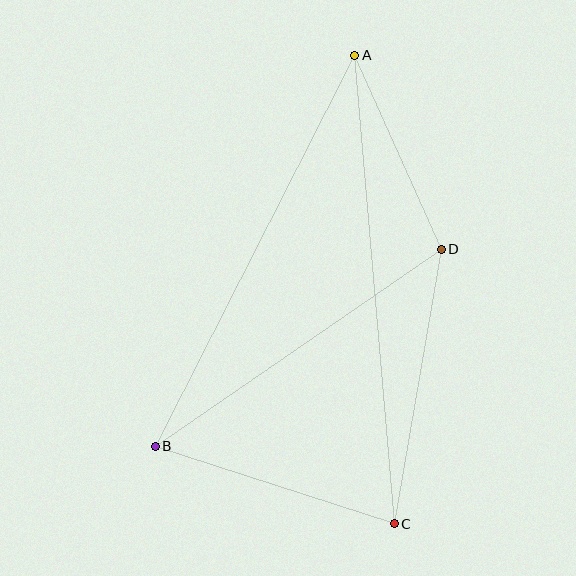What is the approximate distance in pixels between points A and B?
The distance between A and B is approximately 439 pixels.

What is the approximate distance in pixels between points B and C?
The distance between B and C is approximately 251 pixels.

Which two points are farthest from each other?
Points A and C are farthest from each other.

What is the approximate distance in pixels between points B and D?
The distance between B and D is approximately 347 pixels.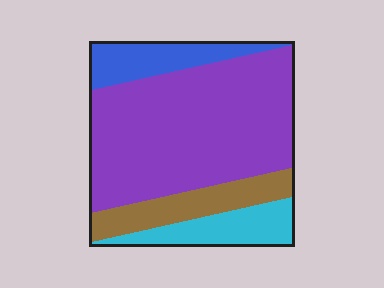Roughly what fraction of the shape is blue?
Blue takes up about one eighth (1/8) of the shape.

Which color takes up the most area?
Purple, at roughly 60%.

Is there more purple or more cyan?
Purple.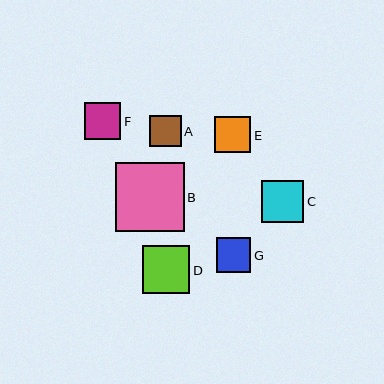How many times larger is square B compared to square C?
Square B is approximately 1.7 times the size of square C.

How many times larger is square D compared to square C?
Square D is approximately 1.1 times the size of square C.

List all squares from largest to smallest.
From largest to smallest: B, D, C, E, F, G, A.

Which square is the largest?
Square B is the largest with a size of approximately 69 pixels.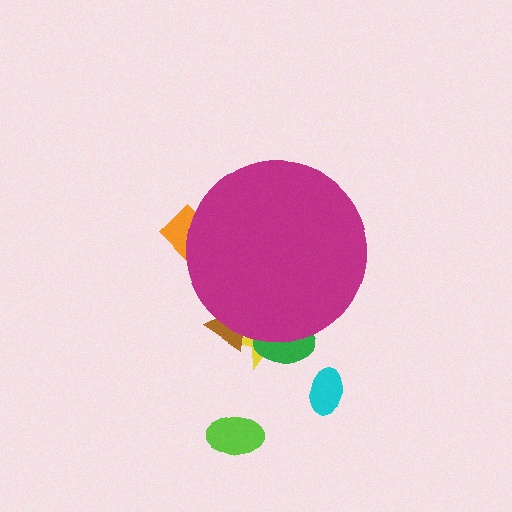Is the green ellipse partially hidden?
Yes, the green ellipse is partially hidden behind the magenta circle.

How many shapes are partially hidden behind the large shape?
4 shapes are partially hidden.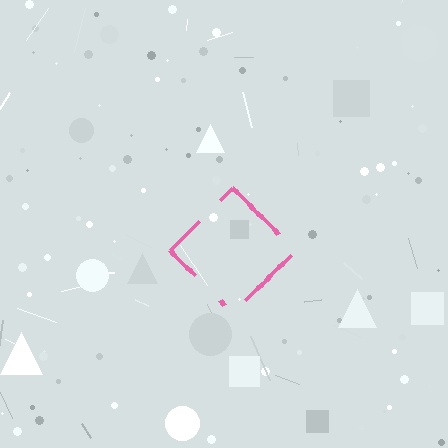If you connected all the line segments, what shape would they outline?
They would outline a diamond.